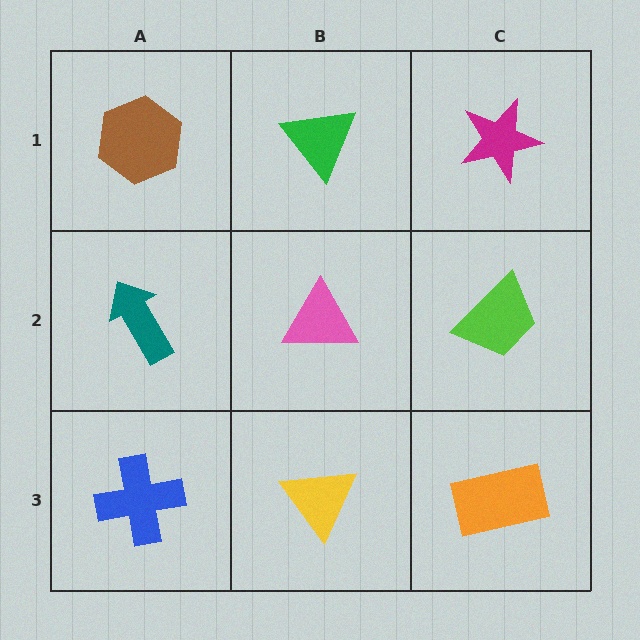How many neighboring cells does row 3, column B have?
3.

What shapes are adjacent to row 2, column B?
A green triangle (row 1, column B), a yellow triangle (row 3, column B), a teal arrow (row 2, column A), a lime trapezoid (row 2, column C).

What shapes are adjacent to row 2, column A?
A brown hexagon (row 1, column A), a blue cross (row 3, column A), a pink triangle (row 2, column B).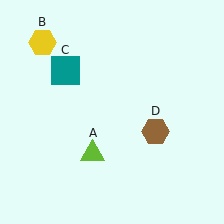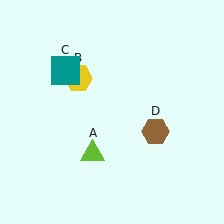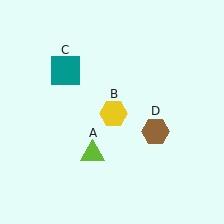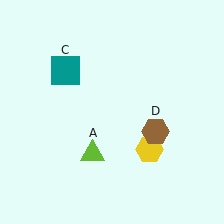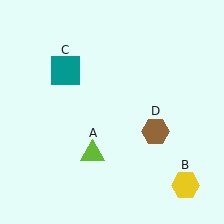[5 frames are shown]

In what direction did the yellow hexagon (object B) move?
The yellow hexagon (object B) moved down and to the right.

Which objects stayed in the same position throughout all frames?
Lime triangle (object A) and teal square (object C) and brown hexagon (object D) remained stationary.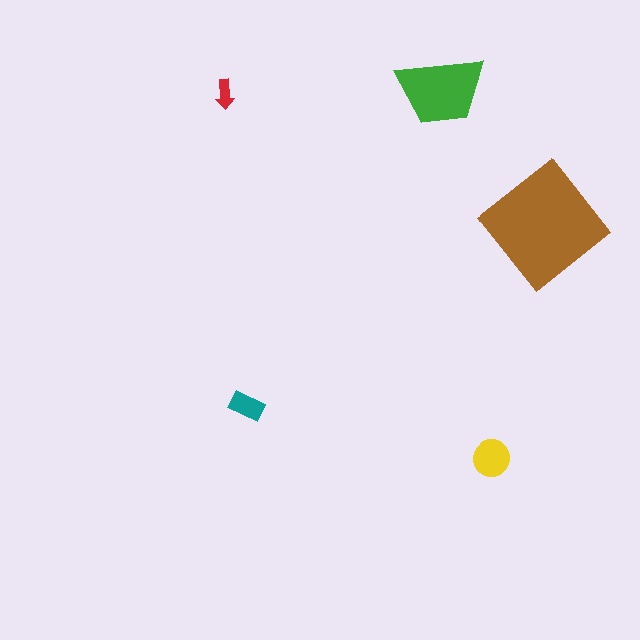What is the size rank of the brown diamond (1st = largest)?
1st.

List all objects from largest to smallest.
The brown diamond, the green trapezoid, the yellow circle, the teal rectangle, the red arrow.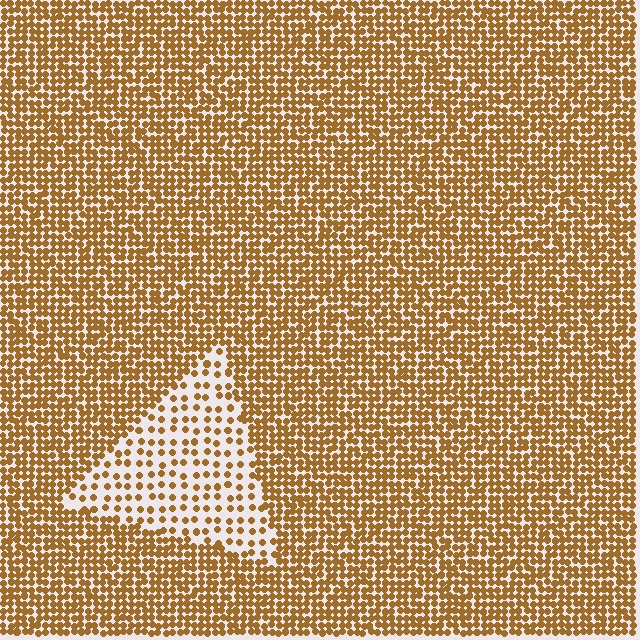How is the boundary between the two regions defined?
The boundary is defined by a change in element density (approximately 2.5x ratio). All elements are the same color, size, and shape.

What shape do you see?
I see a triangle.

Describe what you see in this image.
The image contains small brown elements arranged at two different densities. A triangle-shaped region is visible where the elements are less densely packed than the surrounding area.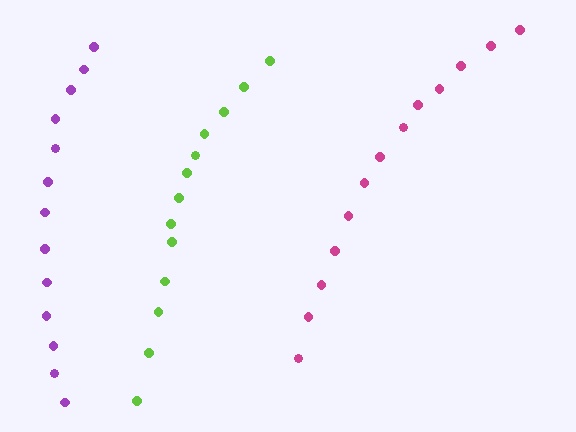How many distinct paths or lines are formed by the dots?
There are 3 distinct paths.